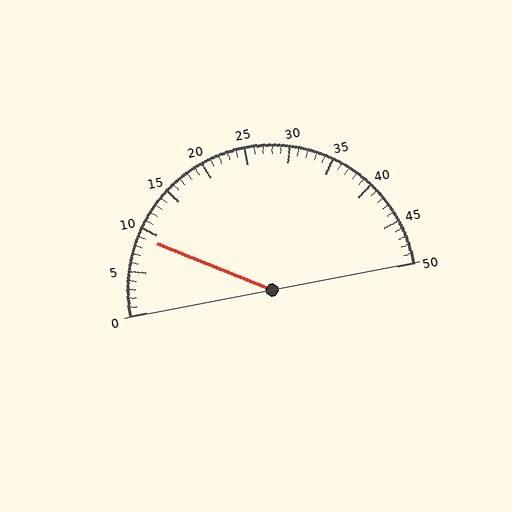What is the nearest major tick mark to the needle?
The nearest major tick mark is 10.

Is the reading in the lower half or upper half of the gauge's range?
The reading is in the lower half of the range (0 to 50).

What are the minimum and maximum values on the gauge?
The gauge ranges from 0 to 50.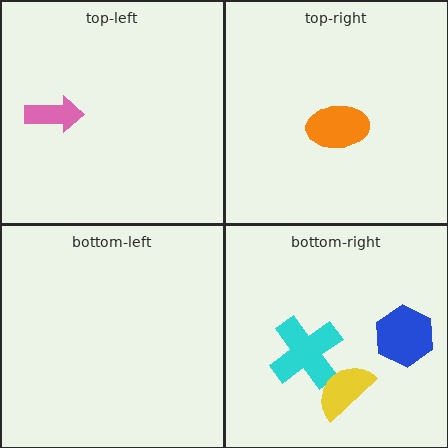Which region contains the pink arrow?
The top-left region.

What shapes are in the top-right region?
The orange ellipse.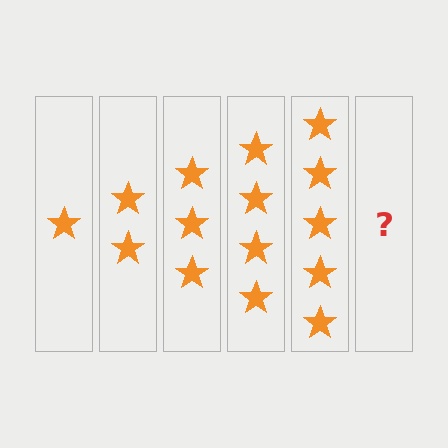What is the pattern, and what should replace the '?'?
The pattern is that each step adds one more star. The '?' should be 6 stars.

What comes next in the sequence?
The next element should be 6 stars.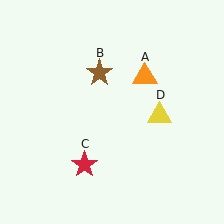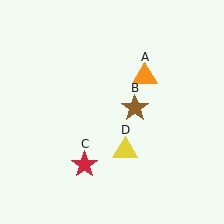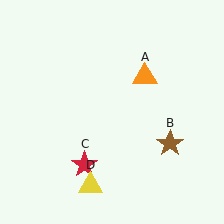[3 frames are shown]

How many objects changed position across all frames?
2 objects changed position: brown star (object B), yellow triangle (object D).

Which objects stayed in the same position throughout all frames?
Orange triangle (object A) and red star (object C) remained stationary.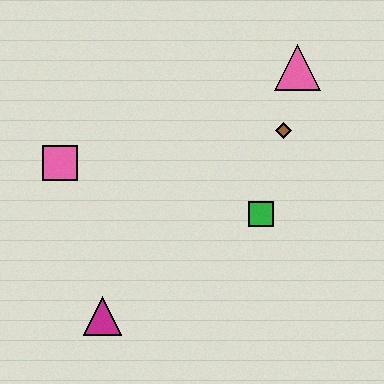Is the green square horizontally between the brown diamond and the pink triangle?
No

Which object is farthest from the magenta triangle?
The pink triangle is farthest from the magenta triangle.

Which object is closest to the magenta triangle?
The pink square is closest to the magenta triangle.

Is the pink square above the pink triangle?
No